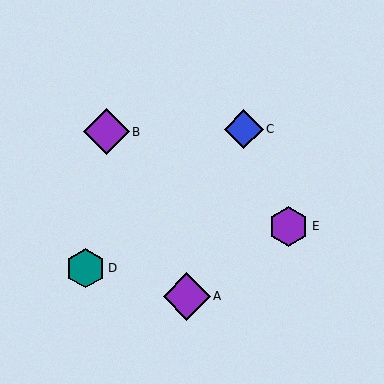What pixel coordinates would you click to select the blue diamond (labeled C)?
Click at (244, 129) to select the blue diamond C.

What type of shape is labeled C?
Shape C is a blue diamond.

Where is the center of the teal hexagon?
The center of the teal hexagon is at (85, 268).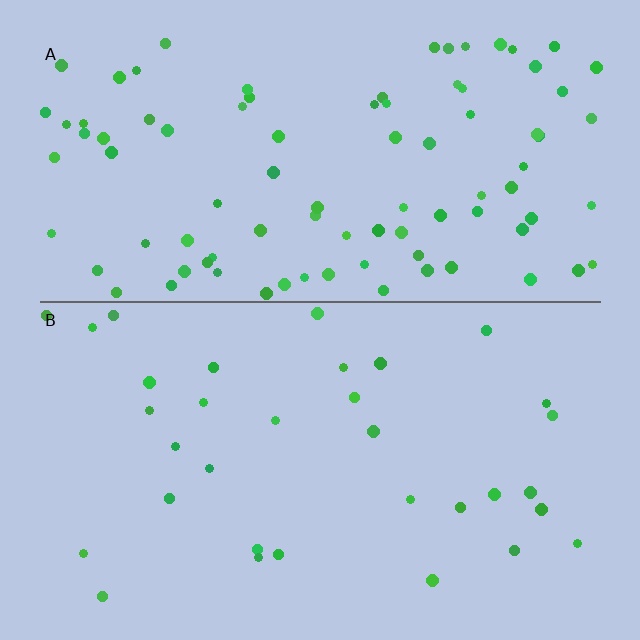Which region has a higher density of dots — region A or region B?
A (the top).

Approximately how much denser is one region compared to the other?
Approximately 2.7× — region A over region B.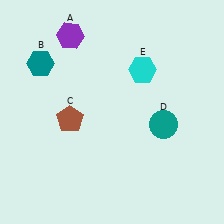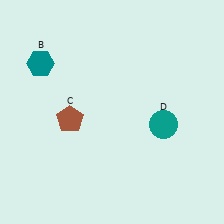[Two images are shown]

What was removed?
The purple hexagon (A), the cyan hexagon (E) were removed in Image 2.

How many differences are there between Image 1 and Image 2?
There are 2 differences between the two images.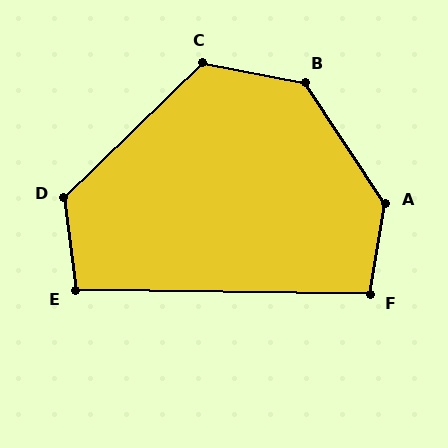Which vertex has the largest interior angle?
A, at approximately 137 degrees.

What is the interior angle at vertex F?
Approximately 98 degrees (obtuse).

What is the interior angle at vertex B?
Approximately 135 degrees (obtuse).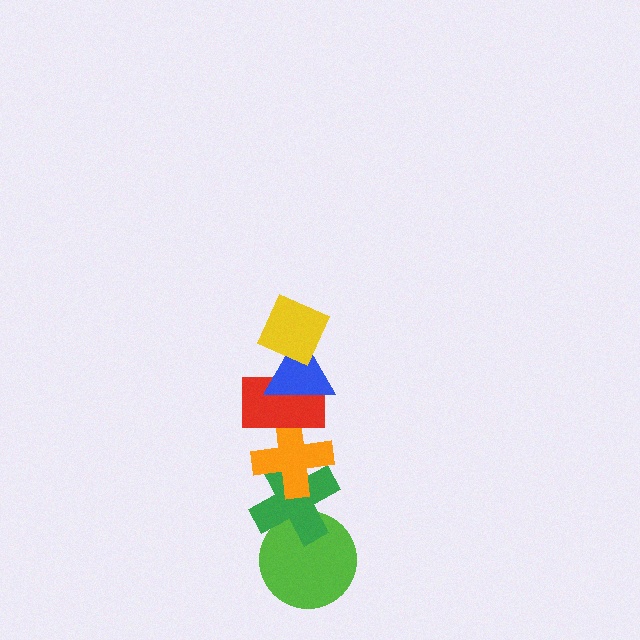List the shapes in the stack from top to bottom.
From top to bottom: the yellow diamond, the blue triangle, the red rectangle, the orange cross, the green cross, the lime circle.